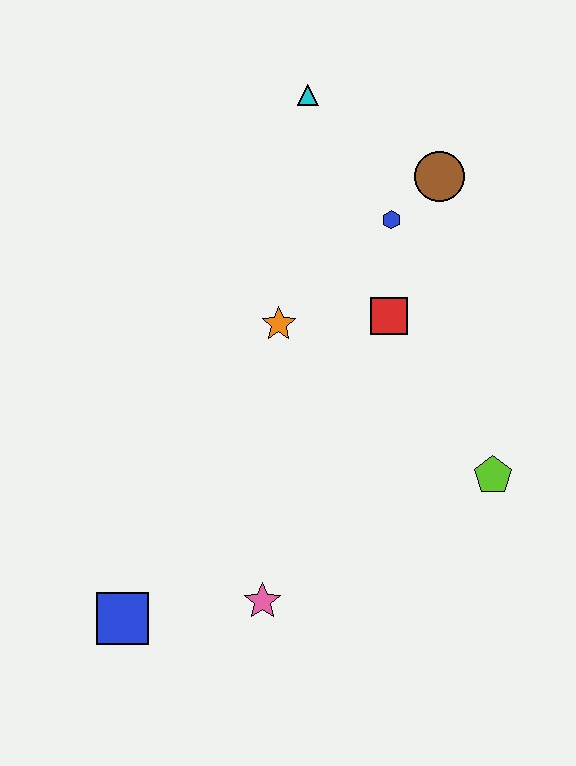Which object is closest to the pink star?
The blue square is closest to the pink star.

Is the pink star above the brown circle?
No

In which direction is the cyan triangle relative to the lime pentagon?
The cyan triangle is above the lime pentagon.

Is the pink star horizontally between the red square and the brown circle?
No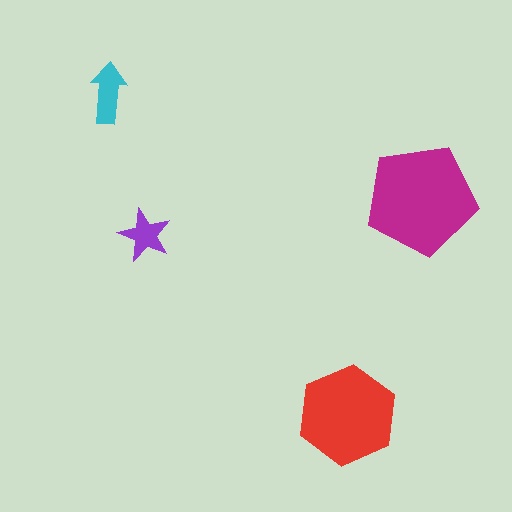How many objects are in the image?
There are 4 objects in the image.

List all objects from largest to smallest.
The magenta pentagon, the red hexagon, the cyan arrow, the purple star.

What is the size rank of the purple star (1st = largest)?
4th.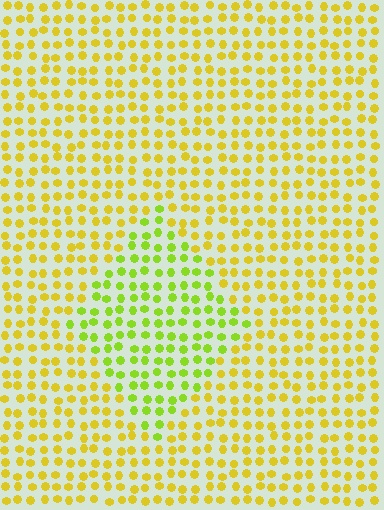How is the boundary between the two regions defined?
The boundary is defined purely by a slight shift in hue (about 33 degrees). Spacing, size, and orientation are identical on both sides.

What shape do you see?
I see a diamond.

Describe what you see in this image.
The image is filled with small yellow elements in a uniform arrangement. A diamond-shaped region is visible where the elements are tinted to a slightly different hue, forming a subtle color boundary.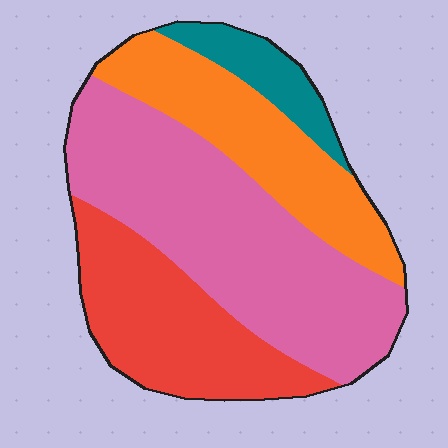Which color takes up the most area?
Pink, at roughly 45%.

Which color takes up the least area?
Teal, at roughly 10%.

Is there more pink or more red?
Pink.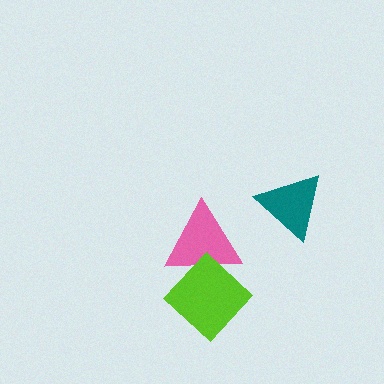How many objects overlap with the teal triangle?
0 objects overlap with the teal triangle.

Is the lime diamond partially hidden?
No, no other shape covers it.